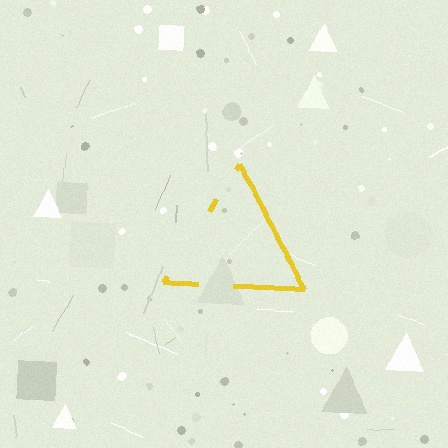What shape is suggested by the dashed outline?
The dashed outline suggests a triangle.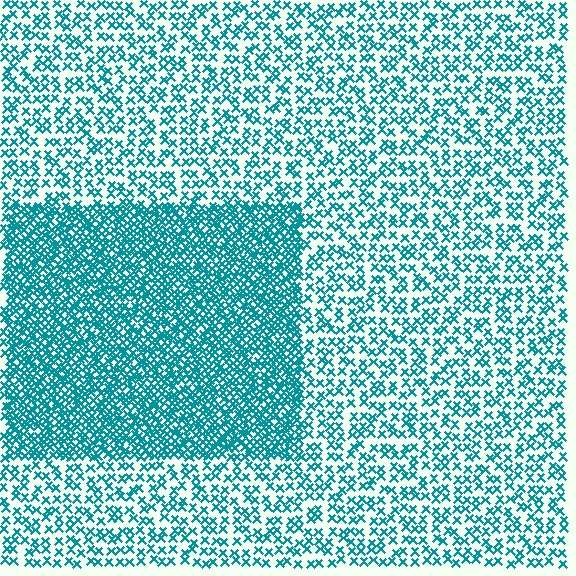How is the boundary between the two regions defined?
The boundary is defined by a change in element density (approximately 2.3x ratio). All elements are the same color, size, and shape.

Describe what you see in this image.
The image contains small teal elements arranged at two different densities. A rectangle-shaped region is visible where the elements are more densely packed than the surrounding area.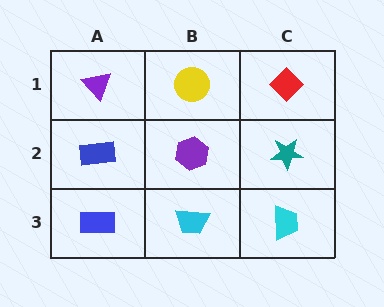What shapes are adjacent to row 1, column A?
A blue rectangle (row 2, column A), a yellow circle (row 1, column B).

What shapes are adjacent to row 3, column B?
A purple hexagon (row 2, column B), a blue rectangle (row 3, column A), a cyan trapezoid (row 3, column C).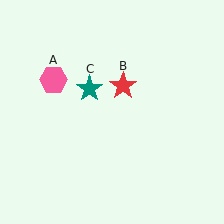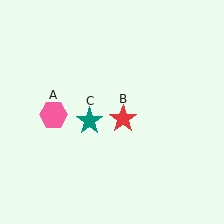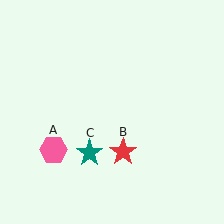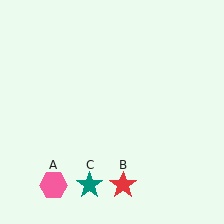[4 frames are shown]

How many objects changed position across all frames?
3 objects changed position: pink hexagon (object A), red star (object B), teal star (object C).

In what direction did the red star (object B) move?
The red star (object B) moved down.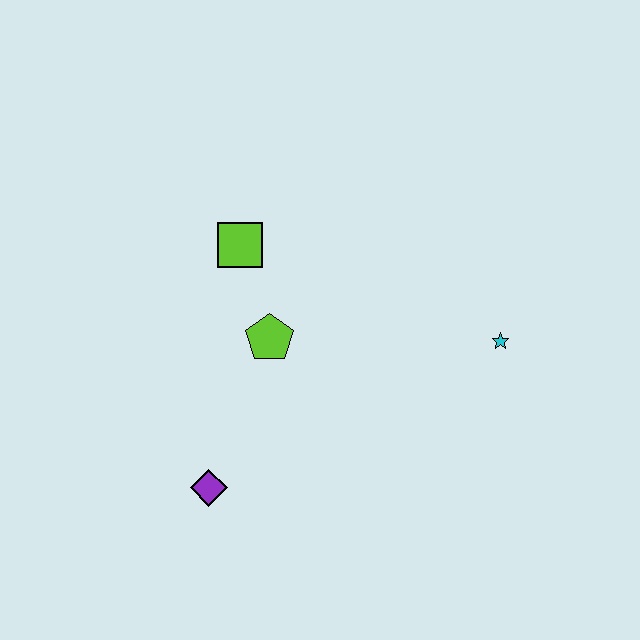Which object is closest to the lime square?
The lime pentagon is closest to the lime square.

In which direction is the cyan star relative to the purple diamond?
The cyan star is to the right of the purple diamond.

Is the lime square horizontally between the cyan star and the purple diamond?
Yes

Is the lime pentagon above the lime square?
No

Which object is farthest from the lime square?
The cyan star is farthest from the lime square.